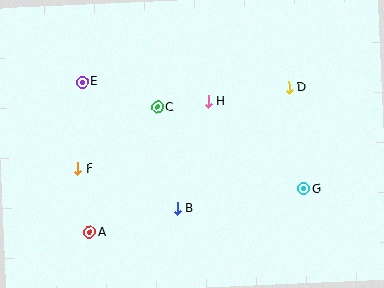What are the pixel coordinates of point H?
Point H is at (209, 101).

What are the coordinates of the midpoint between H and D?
The midpoint between H and D is at (249, 94).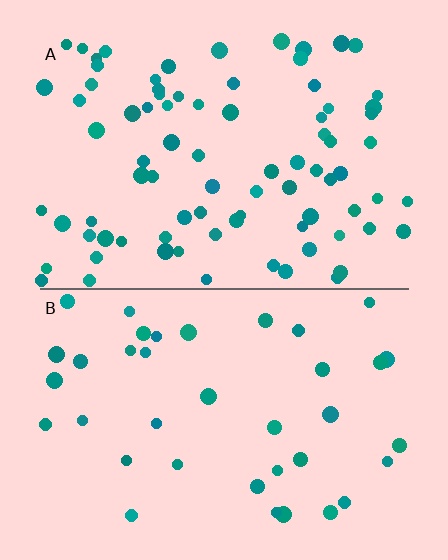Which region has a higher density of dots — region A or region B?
A (the top).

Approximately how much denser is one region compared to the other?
Approximately 2.1× — region A over region B.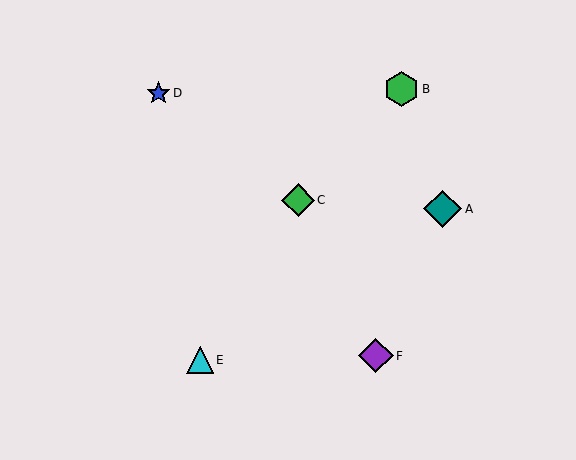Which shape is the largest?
The teal diamond (labeled A) is the largest.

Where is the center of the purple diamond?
The center of the purple diamond is at (376, 356).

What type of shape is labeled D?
Shape D is a blue star.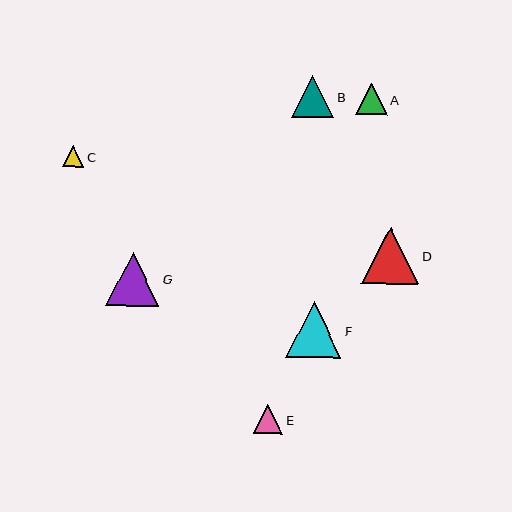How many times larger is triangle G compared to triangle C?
Triangle G is approximately 2.6 times the size of triangle C.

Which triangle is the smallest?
Triangle C is the smallest with a size of approximately 21 pixels.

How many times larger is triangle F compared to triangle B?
Triangle F is approximately 1.3 times the size of triangle B.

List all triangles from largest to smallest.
From largest to smallest: D, F, G, B, A, E, C.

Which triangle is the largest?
Triangle D is the largest with a size of approximately 57 pixels.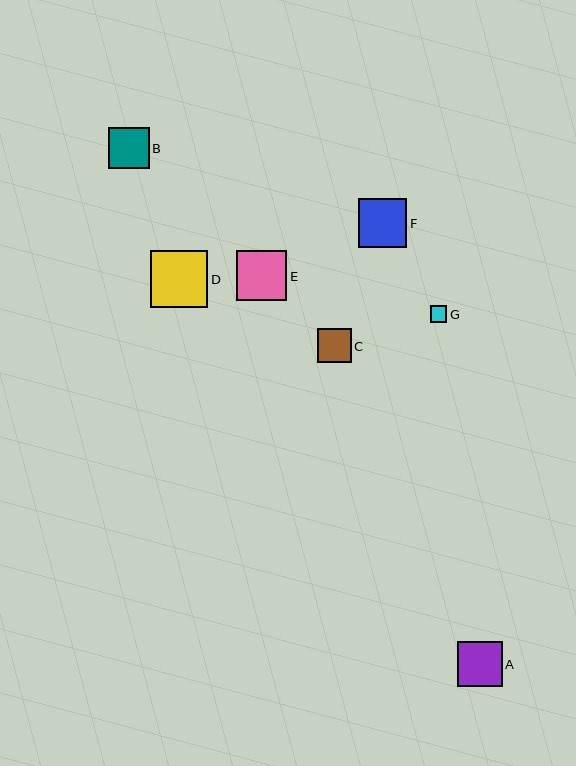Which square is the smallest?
Square G is the smallest with a size of approximately 17 pixels.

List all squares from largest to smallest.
From largest to smallest: D, E, F, A, B, C, G.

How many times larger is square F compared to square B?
Square F is approximately 1.2 times the size of square B.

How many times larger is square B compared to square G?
Square B is approximately 2.5 times the size of square G.